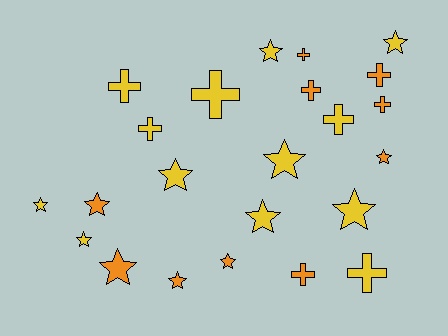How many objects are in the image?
There are 23 objects.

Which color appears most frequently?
Yellow, with 13 objects.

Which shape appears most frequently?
Star, with 13 objects.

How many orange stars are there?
There are 5 orange stars.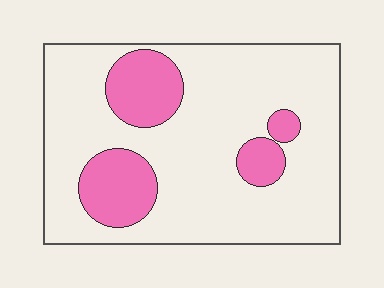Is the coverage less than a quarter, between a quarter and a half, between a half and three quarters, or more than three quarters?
Less than a quarter.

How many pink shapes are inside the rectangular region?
4.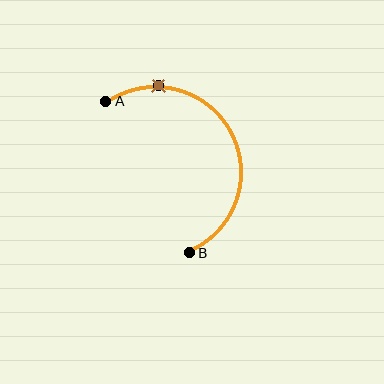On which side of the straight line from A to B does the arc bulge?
The arc bulges to the right of the straight line connecting A and B.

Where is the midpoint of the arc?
The arc midpoint is the point on the curve farthest from the straight line joining A and B. It sits to the right of that line.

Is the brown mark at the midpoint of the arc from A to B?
No. The brown mark lies on the arc but is closer to endpoint A. The arc midpoint would be at the point on the curve equidistant along the arc from both A and B.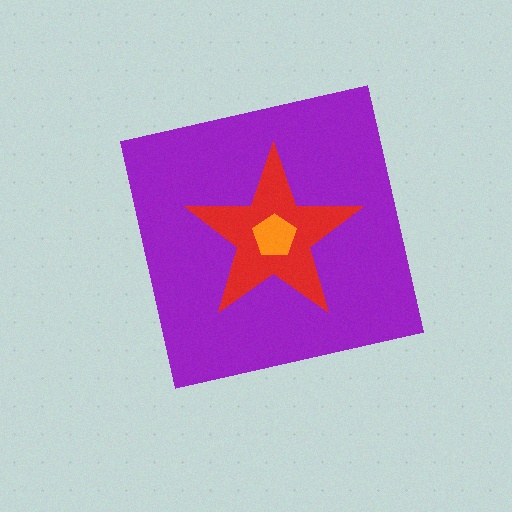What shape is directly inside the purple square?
The red star.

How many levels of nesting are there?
3.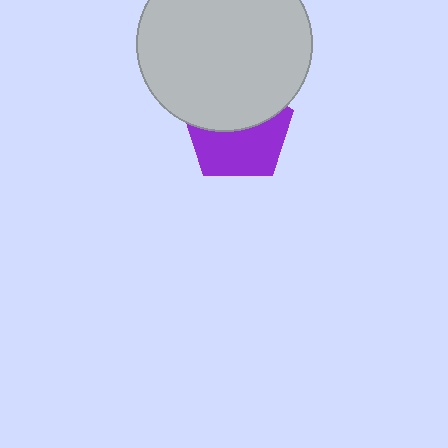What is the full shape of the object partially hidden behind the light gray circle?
The partially hidden object is a purple pentagon.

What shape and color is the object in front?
The object in front is a light gray circle.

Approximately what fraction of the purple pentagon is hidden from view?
Roughly 47% of the purple pentagon is hidden behind the light gray circle.